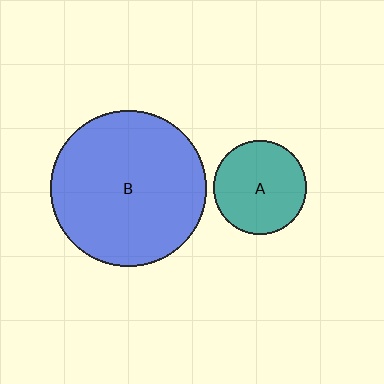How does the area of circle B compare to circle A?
Approximately 2.8 times.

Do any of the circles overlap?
No, none of the circles overlap.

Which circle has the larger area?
Circle B (blue).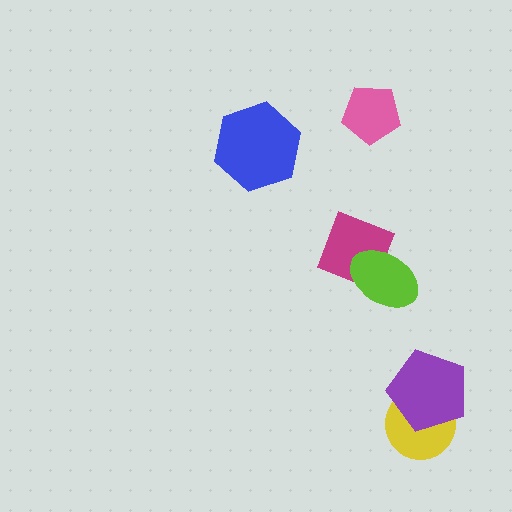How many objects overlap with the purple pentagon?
1 object overlaps with the purple pentagon.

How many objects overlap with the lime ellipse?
1 object overlaps with the lime ellipse.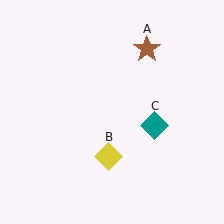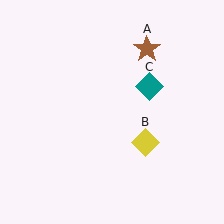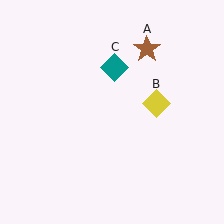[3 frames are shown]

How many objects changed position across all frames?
2 objects changed position: yellow diamond (object B), teal diamond (object C).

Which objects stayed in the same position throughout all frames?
Brown star (object A) remained stationary.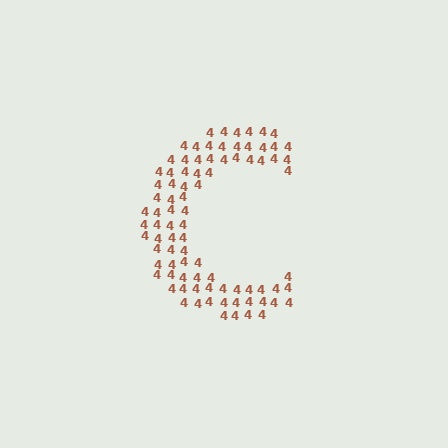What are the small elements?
The small elements are digit 4's.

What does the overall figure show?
The overall figure shows the letter C.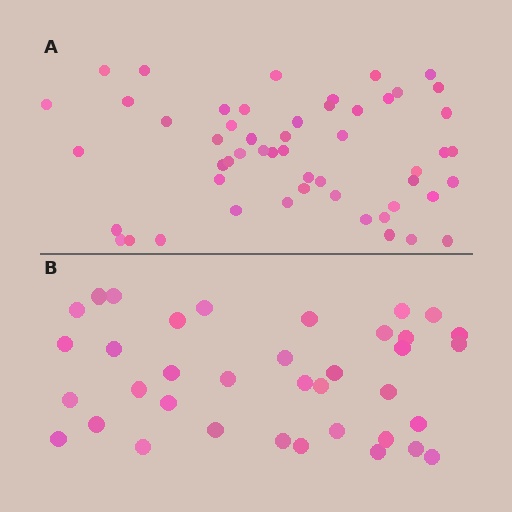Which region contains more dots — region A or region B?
Region A (the top region) has more dots.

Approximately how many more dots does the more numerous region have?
Region A has approximately 15 more dots than region B.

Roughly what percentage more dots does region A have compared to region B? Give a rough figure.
About 45% more.